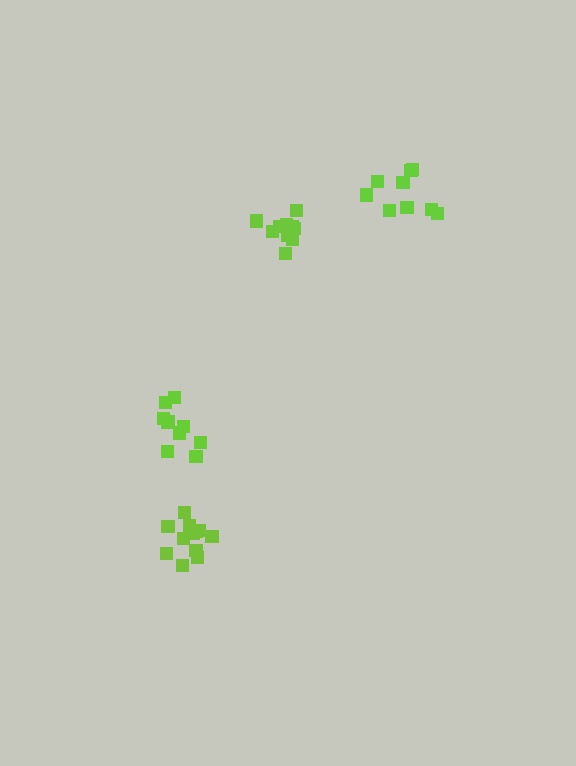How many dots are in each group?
Group 1: 12 dots, Group 2: 11 dots, Group 3: 9 dots, Group 4: 10 dots (42 total).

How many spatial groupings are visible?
There are 4 spatial groupings.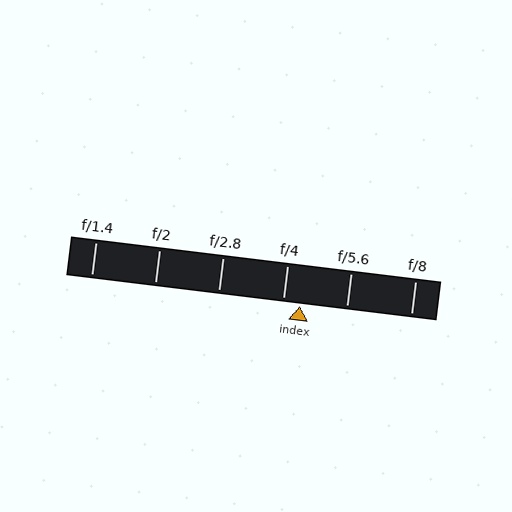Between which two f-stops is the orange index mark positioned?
The index mark is between f/4 and f/5.6.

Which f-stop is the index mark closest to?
The index mark is closest to f/4.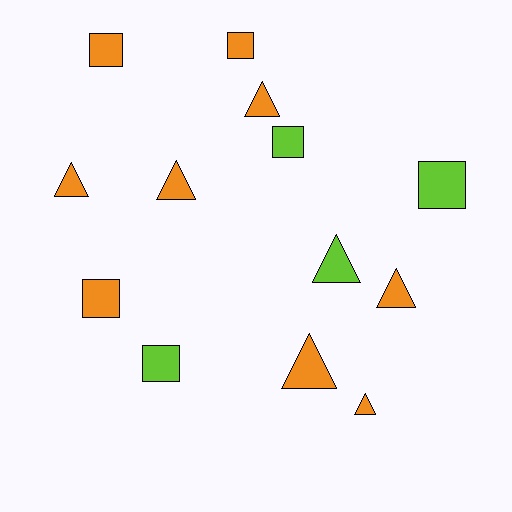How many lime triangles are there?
There is 1 lime triangle.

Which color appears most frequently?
Orange, with 9 objects.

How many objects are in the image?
There are 13 objects.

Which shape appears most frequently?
Triangle, with 7 objects.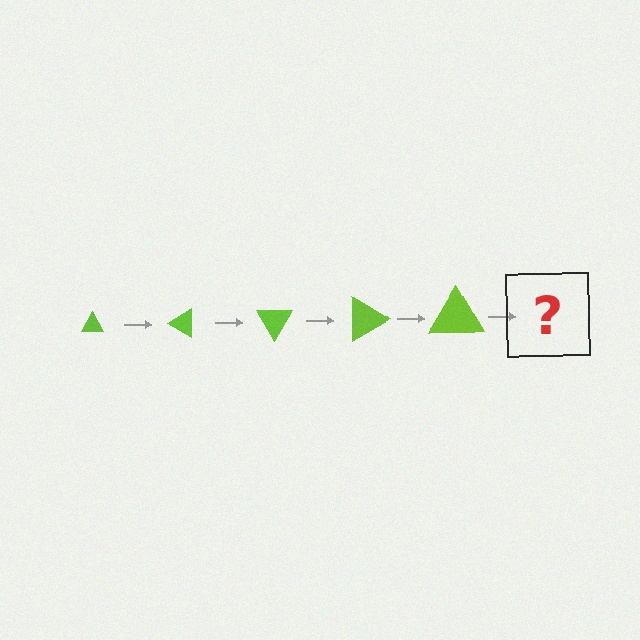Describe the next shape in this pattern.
It should be a triangle, larger than the previous one and rotated 150 degrees from the start.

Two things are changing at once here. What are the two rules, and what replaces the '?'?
The two rules are that the triangle grows larger each step and it rotates 30 degrees each step. The '?' should be a triangle, larger than the previous one and rotated 150 degrees from the start.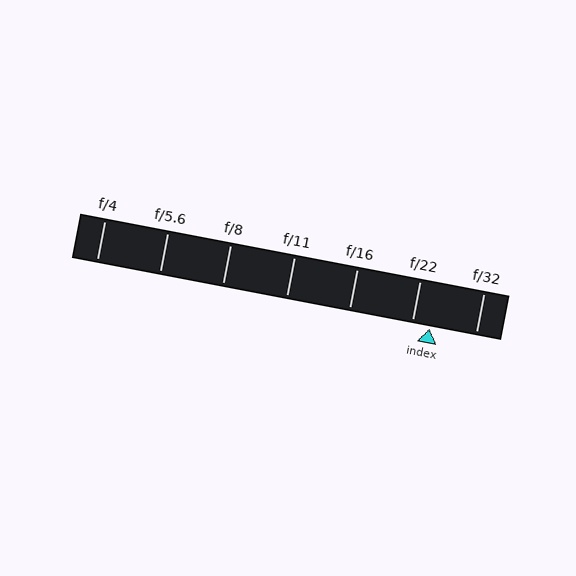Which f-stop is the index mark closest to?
The index mark is closest to f/22.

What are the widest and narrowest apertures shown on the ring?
The widest aperture shown is f/4 and the narrowest is f/32.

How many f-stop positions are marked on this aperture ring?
There are 7 f-stop positions marked.